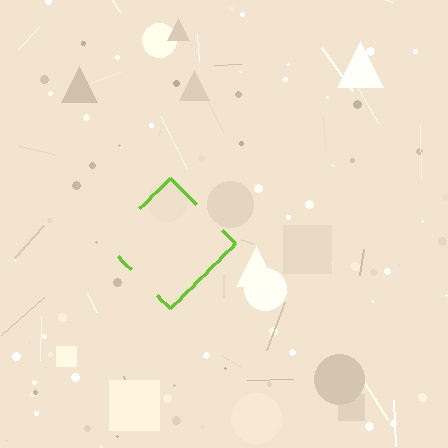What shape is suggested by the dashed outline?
The dashed outline suggests a diamond.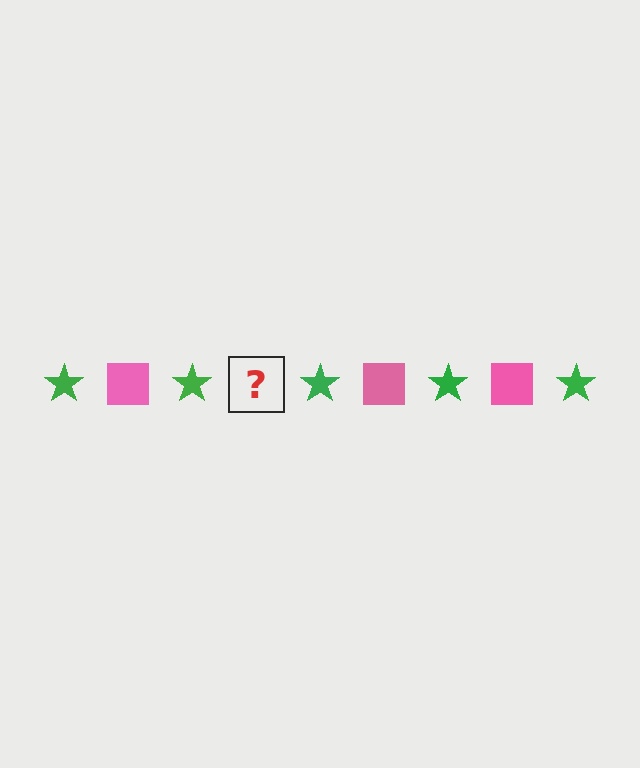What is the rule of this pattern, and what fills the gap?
The rule is that the pattern alternates between green star and pink square. The gap should be filled with a pink square.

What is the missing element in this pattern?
The missing element is a pink square.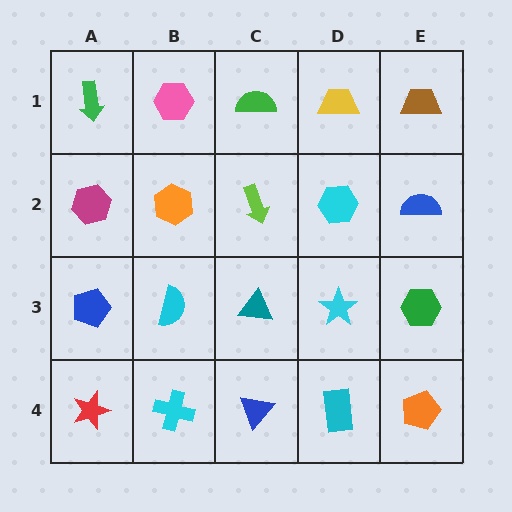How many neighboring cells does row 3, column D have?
4.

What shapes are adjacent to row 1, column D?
A cyan hexagon (row 2, column D), a green semicircle (row 1, column C), a brown trapezoid (row 1, column E).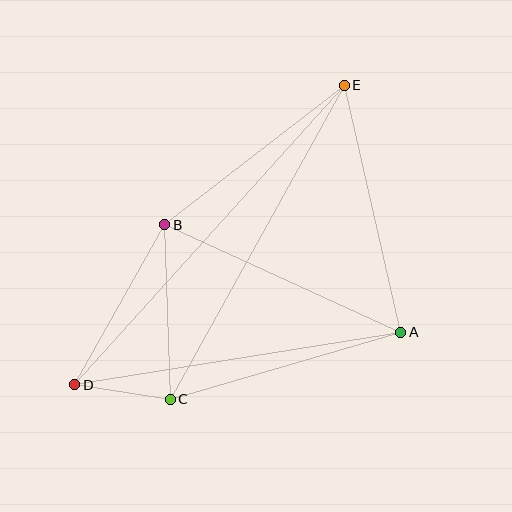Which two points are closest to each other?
Points C and D are closest to each other.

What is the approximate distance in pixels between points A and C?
The distance between A and C is approximately 240 pixels.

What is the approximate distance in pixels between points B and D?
The distance between B and D is approximately 184 pixels.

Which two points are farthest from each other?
Points D and E are farthest from each other.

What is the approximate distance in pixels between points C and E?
The distance between C and E is approximately 359 pixels.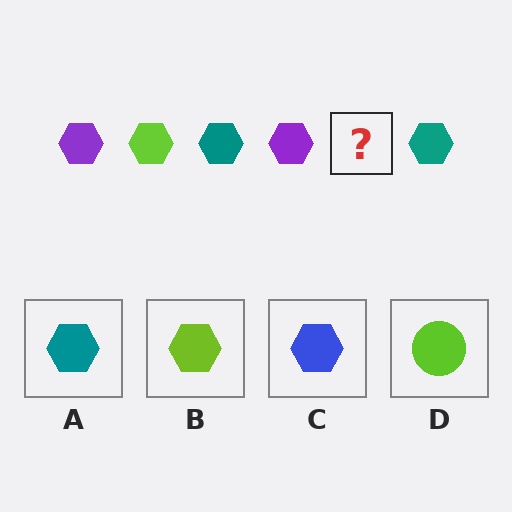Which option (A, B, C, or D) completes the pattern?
B.